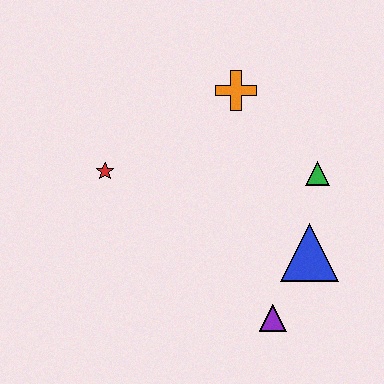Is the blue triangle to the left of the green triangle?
Yes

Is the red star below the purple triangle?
No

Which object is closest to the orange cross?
The green triangle is closest to the orange cross.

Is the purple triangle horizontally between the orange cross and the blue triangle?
Yes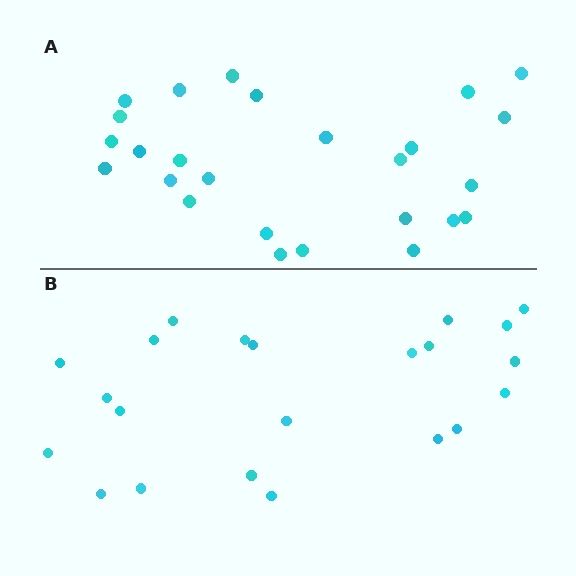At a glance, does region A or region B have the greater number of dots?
Region A (the top region) has more dots.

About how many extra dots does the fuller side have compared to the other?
Region A has about 4 more dots than region B.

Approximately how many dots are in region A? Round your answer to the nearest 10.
About 30 dots. (The exact count is 26, which rounds to 30.)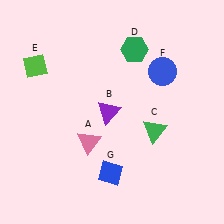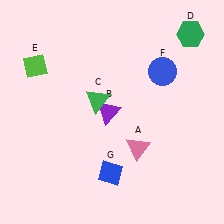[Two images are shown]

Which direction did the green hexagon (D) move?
The green hexagon (D) moved right.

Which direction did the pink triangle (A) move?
The pink triangle (A) moved right.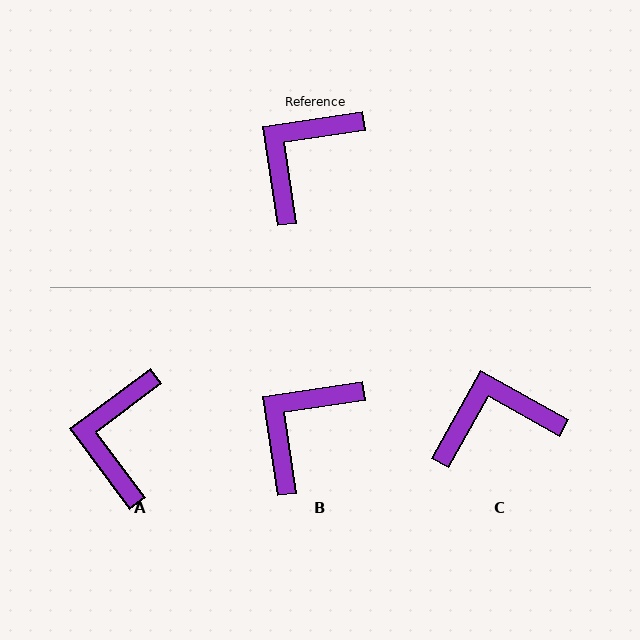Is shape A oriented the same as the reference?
No, it is off by about 28 degrees.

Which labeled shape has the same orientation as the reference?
B.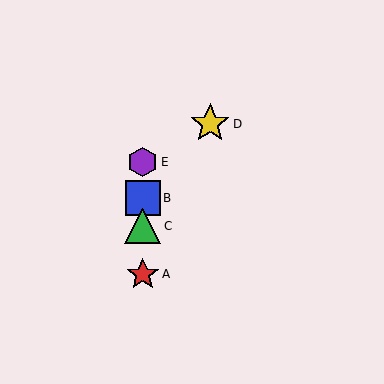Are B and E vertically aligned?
Yes, both are at x≈143.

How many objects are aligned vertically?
4 objects (A, B, C, E) are aligned vertically.